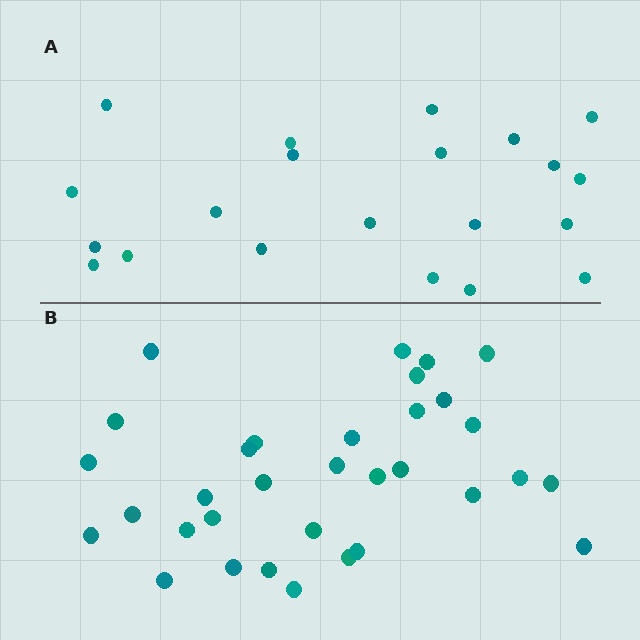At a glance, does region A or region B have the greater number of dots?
Region B (the bottom region) has more dots.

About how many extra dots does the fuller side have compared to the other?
Region B has roughly 12 or so more dots than region A.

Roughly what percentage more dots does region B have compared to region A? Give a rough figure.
About 55% more.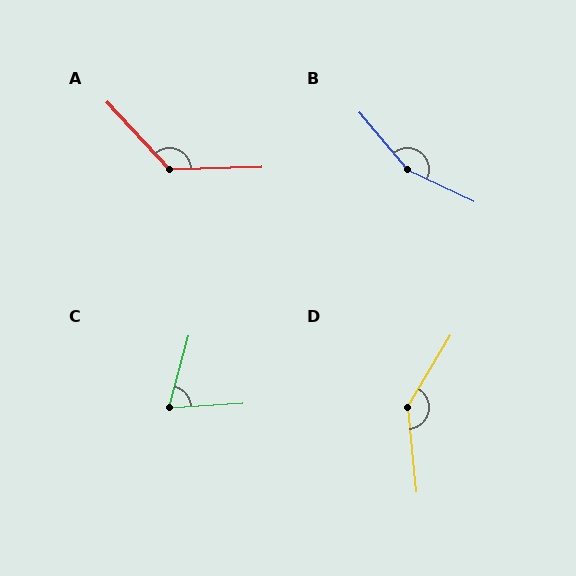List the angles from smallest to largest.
C (71°), A (131°), D (143°), B (155°).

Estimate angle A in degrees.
Approximately 131 degrees.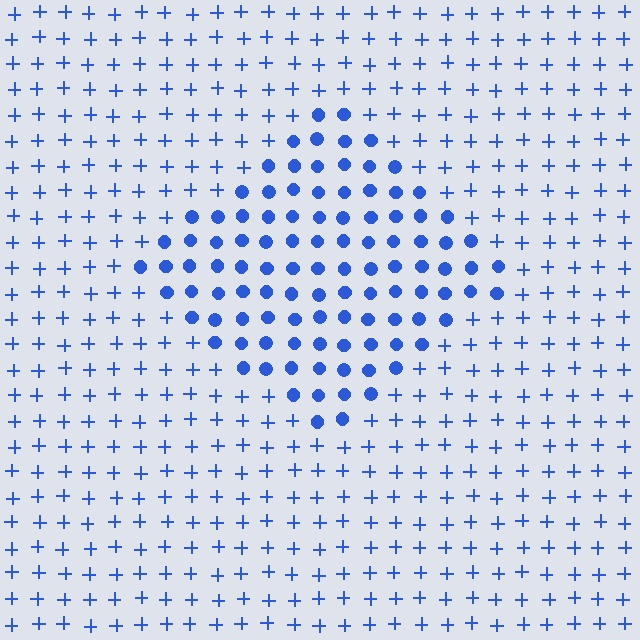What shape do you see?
I see a diamond.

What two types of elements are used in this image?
The image uses circles inside the diamond region and plus signs outside it.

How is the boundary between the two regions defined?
The boundary is defined by a change in element shape: circles inside vs. plus signs outside. All elements share the same color and spacing.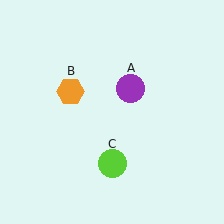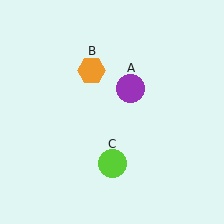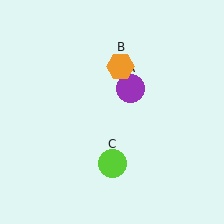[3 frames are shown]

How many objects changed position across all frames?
1 object changed position: orange hexagon (object B).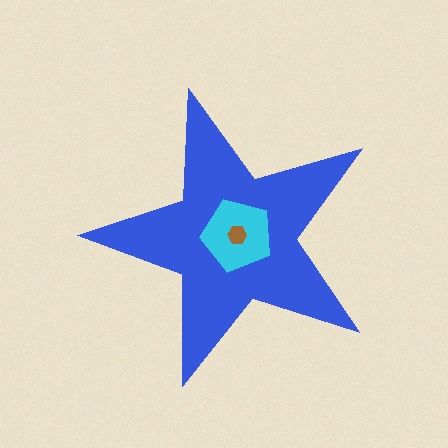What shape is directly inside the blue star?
The cyan pentagon.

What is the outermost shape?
The blue star.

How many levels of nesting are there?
3.